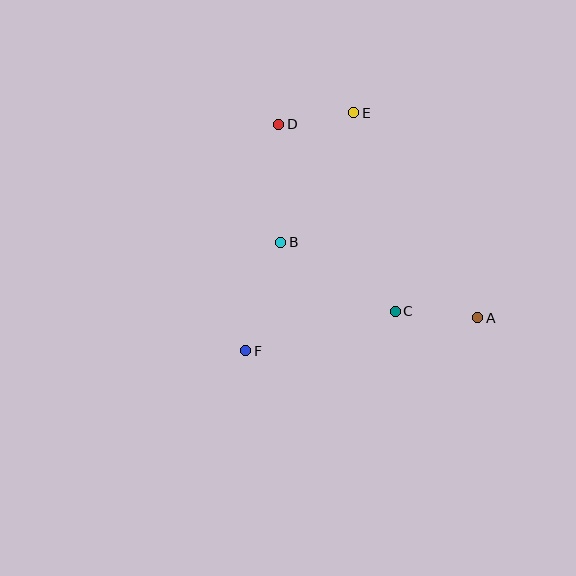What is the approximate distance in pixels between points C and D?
The distance between C and D is approximately 221 pixels.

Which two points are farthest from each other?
Points A and D are farthest from each other.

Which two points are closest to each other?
Points D and E are closest to each other.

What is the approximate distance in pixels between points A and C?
The distance between A and C is approximately 83 pixels.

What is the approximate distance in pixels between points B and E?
The distance between B and E is approximately 149 pixels.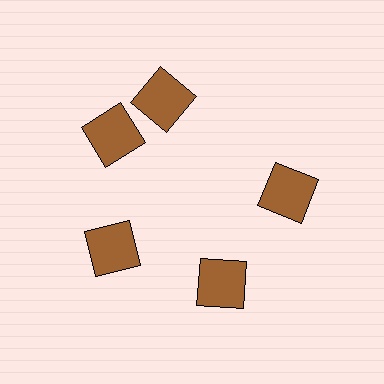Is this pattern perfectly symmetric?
No. The 5 brown squares are arranged in a ring, but one element near the 1 o'clock position is rotated out of alignment along the ring, breaking the 5-fold rotational symmetry.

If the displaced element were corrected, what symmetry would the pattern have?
It would have 5-fold rotational symmetry — the pattern would map onto itself every 72 degrees.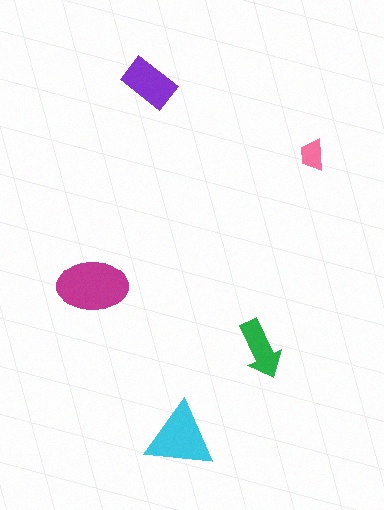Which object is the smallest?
The pink trapezoid.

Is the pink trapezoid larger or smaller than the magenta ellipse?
Smaller.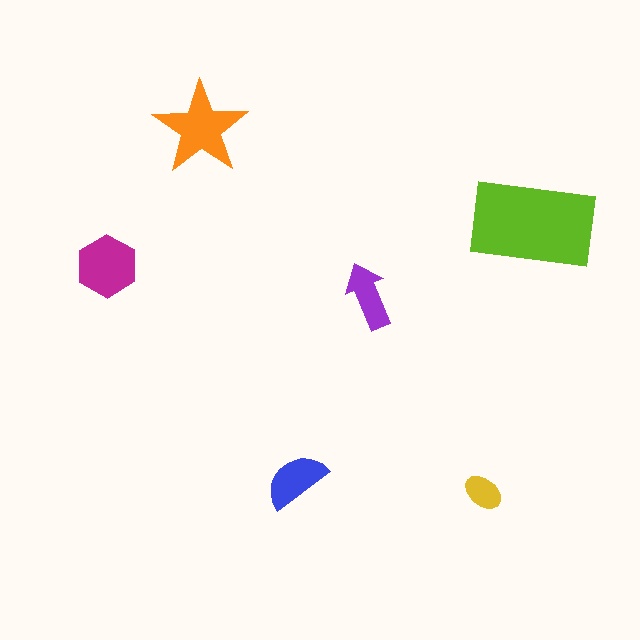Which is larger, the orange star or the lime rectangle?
The lime rectangle.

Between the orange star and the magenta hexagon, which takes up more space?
The orange star.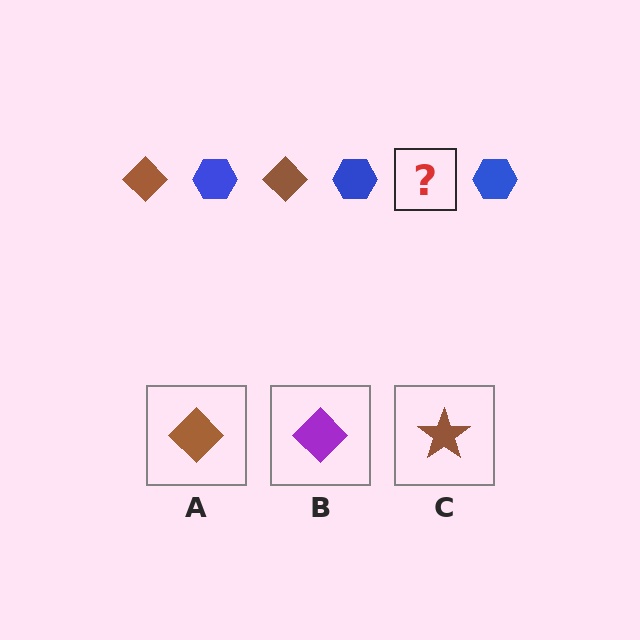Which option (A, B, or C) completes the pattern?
A.